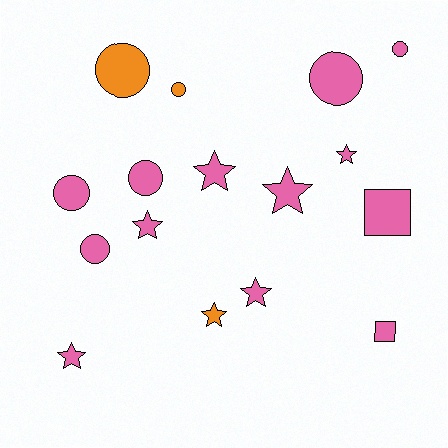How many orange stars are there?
There is 1 orange star.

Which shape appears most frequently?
Circle, with 7 objects.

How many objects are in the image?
There are 16 objects.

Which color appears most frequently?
Pink, with 13 objects.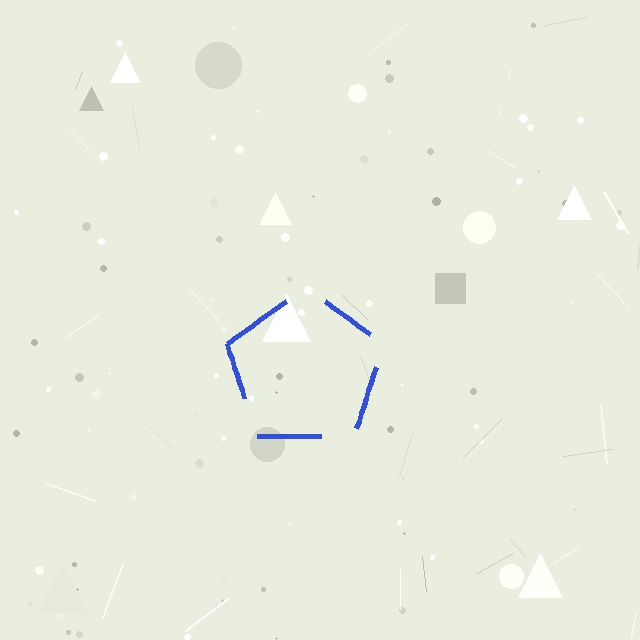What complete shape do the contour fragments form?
The contour fragments form a pentagon.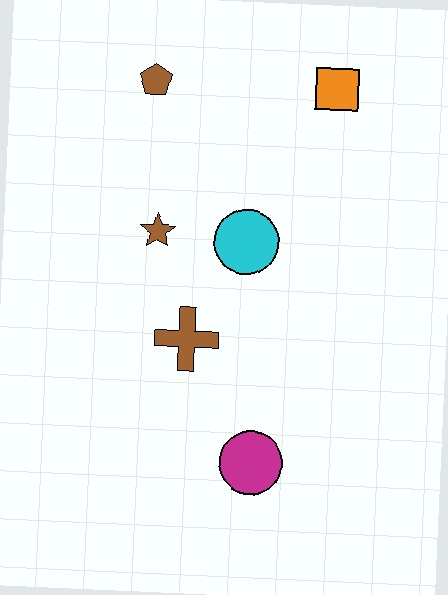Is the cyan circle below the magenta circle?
No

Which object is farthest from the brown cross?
The orange square is farthest from the brown cross.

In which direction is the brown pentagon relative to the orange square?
The brown pentagon is to the left of the orange square.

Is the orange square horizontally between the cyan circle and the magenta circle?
No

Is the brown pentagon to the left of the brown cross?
Yes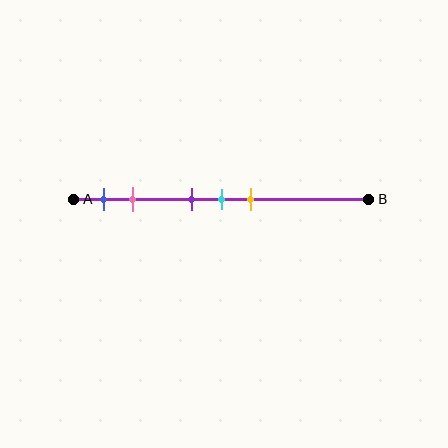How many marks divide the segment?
There are 5 marks dividing the segment.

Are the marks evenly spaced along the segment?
No, the marks are not evenly spaced.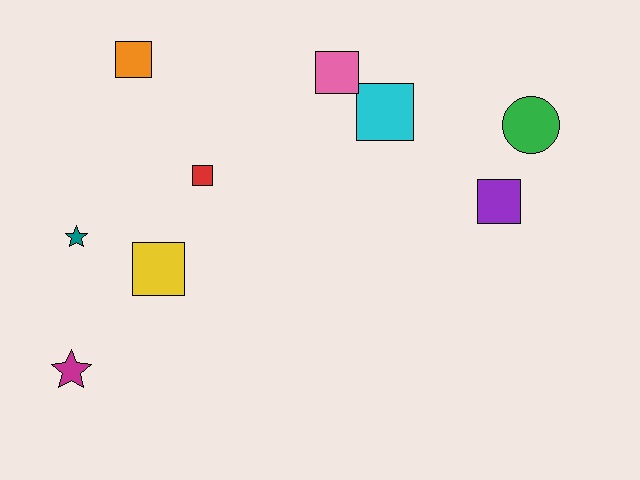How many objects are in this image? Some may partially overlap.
There are 9 objects.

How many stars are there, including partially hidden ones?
There are 2 stars.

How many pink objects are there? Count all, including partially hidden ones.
There is 1 pink object.